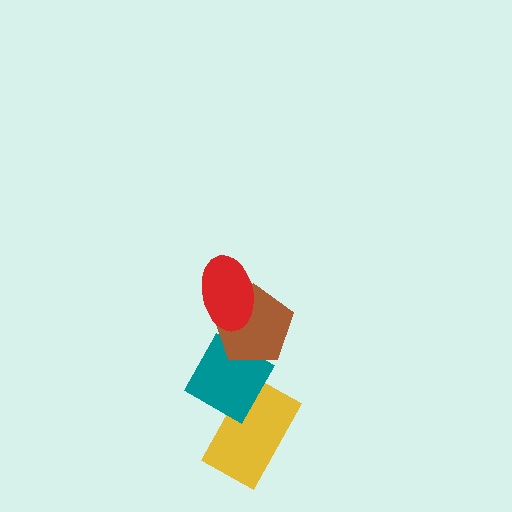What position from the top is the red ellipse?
The red ellipse is 1st from the top.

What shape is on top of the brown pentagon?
The red ellipse is on top of the brown pentagon.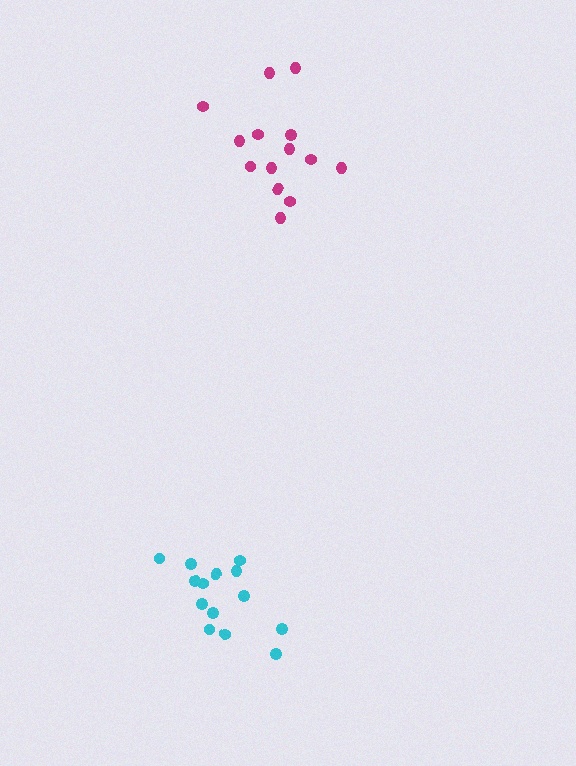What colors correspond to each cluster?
The clusters are colored: cyan, magenta.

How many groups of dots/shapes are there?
There are 2 groups.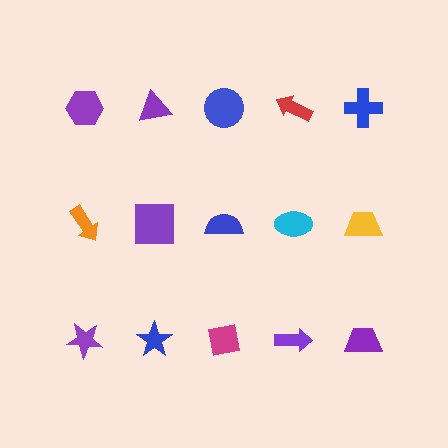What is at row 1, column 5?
A blue cross.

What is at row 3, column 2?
A blue star.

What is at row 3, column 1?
A purple star.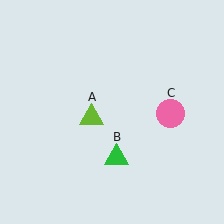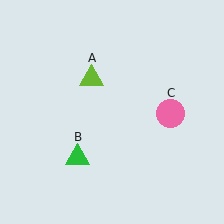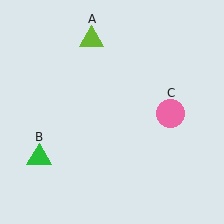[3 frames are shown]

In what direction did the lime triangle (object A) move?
The lime triangle (object A) moved up.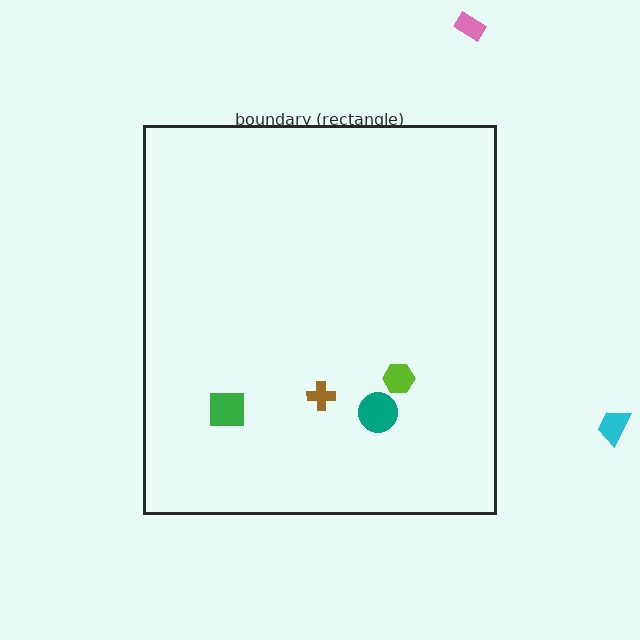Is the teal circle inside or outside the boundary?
Inside.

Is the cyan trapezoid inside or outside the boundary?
Outside.